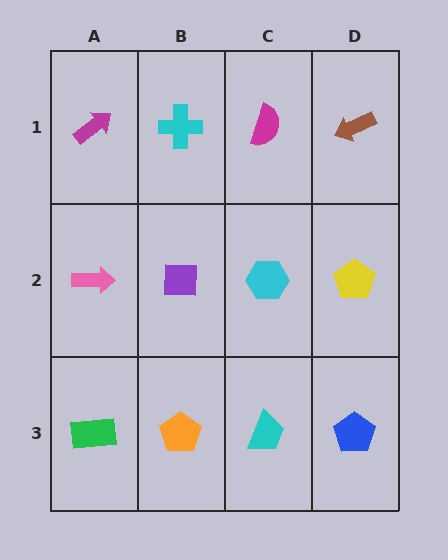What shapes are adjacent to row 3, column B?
A purple square (row 2, column B), a green rectangle (row 3, column A), a cyan trapezoid (row 3, column C).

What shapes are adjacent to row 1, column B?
A purple square (row 2, column B), a magenta arrow (row 1, column A), a magenta semicircle (row 1, column C).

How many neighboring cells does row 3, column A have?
2.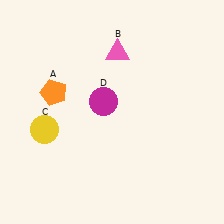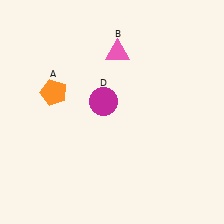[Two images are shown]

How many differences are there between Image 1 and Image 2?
There is 1 difference between the two images.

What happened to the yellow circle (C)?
The yellow circle (C) was removed in Image 2. It was in the bottom-left area of Image 1.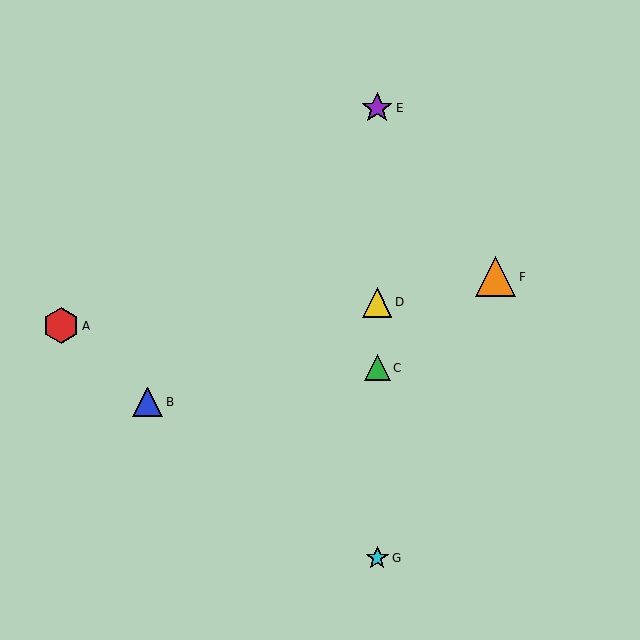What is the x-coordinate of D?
Object D is at x≈377.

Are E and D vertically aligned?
Yes, both are at x≈377.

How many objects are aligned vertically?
4 objects (C, D, E, G) are aligned vertically.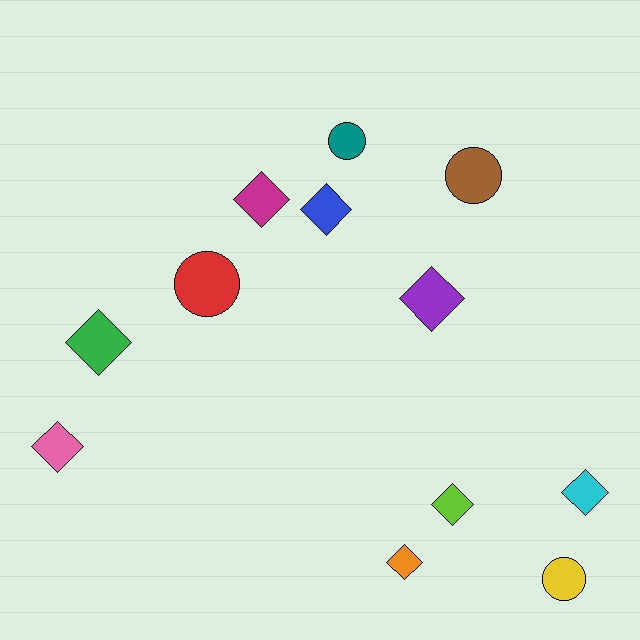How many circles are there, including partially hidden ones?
There are 4 circles.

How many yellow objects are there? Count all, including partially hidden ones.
There is 1 yellow object.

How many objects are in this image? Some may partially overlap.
There are 12 objects.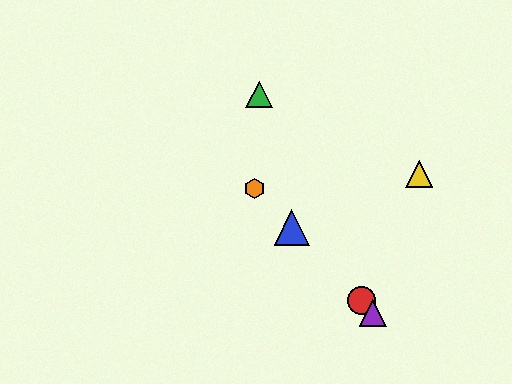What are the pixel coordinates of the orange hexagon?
The orange hexagon is at (254, 188).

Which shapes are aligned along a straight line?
The red circle, the blue triangle, the purple triangle, the orange hexagon are aligned along a straight line.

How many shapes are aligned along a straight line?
4 shapes (the red circle, the blue triangle, the purple triangle, the orange hexagon) are aligned along a straight line.